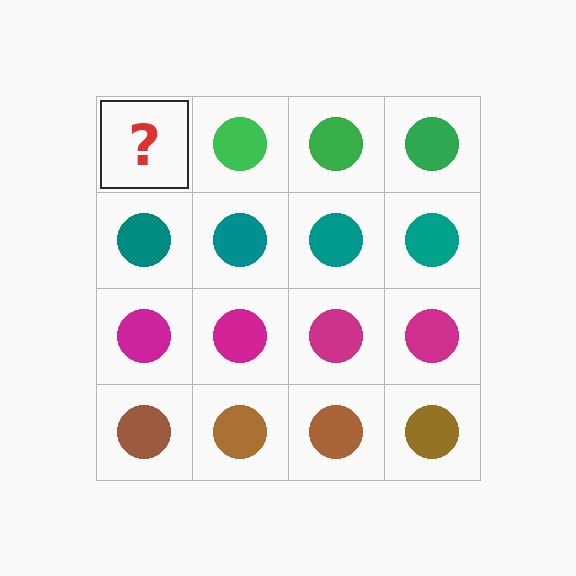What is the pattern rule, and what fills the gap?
The rule is that each row has a consistent color. The gap should be filled with a green circle.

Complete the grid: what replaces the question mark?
The question mark should be replaced with a green circle.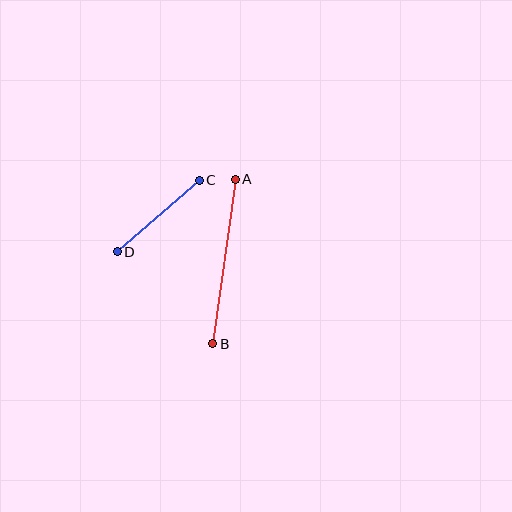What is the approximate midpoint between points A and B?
The midpoint is at approximately (224, 262) pixels.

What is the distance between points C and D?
The distance is approximately 109 pixels.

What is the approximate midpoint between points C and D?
The midpoint is at approximately (158, 216) pixels.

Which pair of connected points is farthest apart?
Points A and B are farthest apart.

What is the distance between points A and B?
The distance is approximately 166 pixels.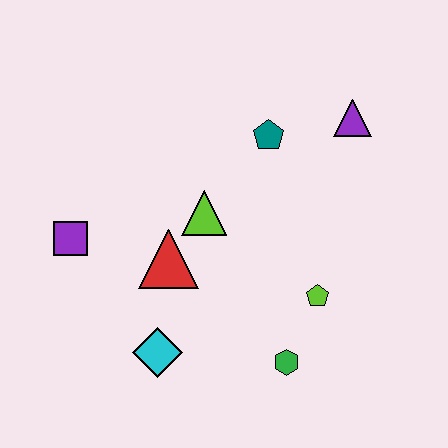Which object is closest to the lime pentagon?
The green hexagon is closest to the lime pentagon.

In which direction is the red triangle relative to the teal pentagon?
The red triangle is below the teal pentagon.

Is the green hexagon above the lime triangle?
No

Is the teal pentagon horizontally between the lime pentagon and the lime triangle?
Yes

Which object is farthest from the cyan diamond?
The purple triangle is farthest from the cyan diamond.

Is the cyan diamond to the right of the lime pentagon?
No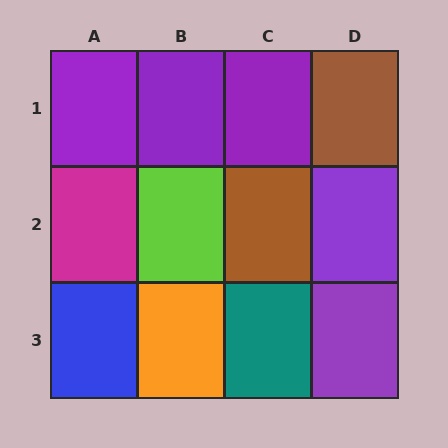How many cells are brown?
2 cells are brown.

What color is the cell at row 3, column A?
Blue.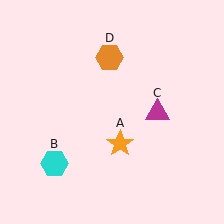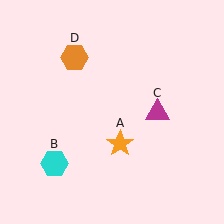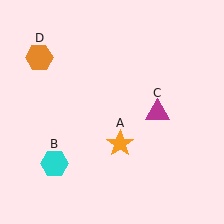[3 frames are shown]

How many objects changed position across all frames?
1 object changed position: orange hexagon (object D).